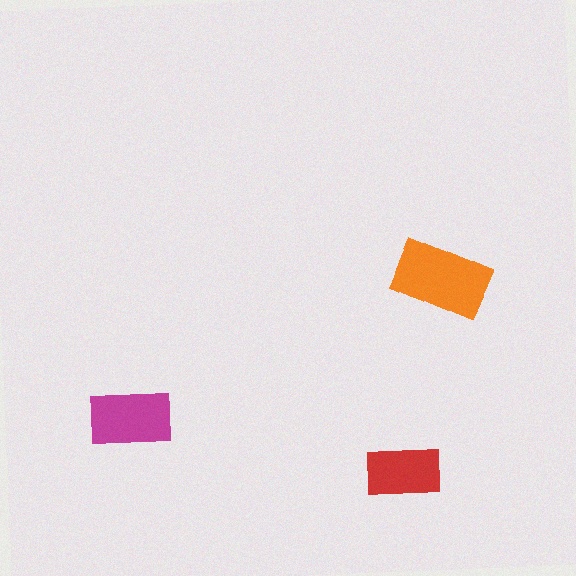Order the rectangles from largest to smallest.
the orange one, the magenta one, the red one.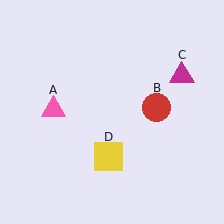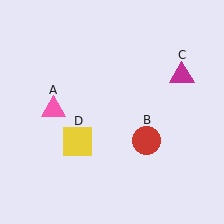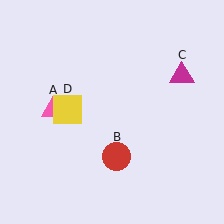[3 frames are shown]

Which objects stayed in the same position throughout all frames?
Pink triangle (object A) and magenta triangle (object C) remained stationary.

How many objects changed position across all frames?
2 objects changed position: red circle (object B), yellow square (object D).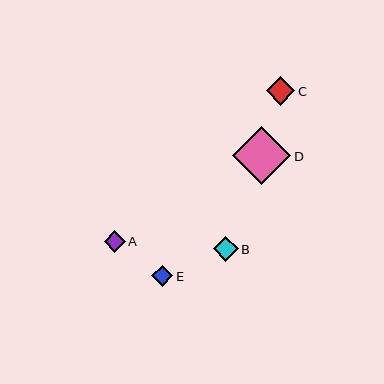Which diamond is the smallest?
Diamond E is the smallest with a size of approximately 21 pixels.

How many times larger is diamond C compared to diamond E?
Diamond C is approximately 1.3 times the size of diamond E.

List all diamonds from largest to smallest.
From largest to smallest: D, C, B, A, E.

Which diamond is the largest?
Diamond D is the largest with a size of approximately 59 pixels.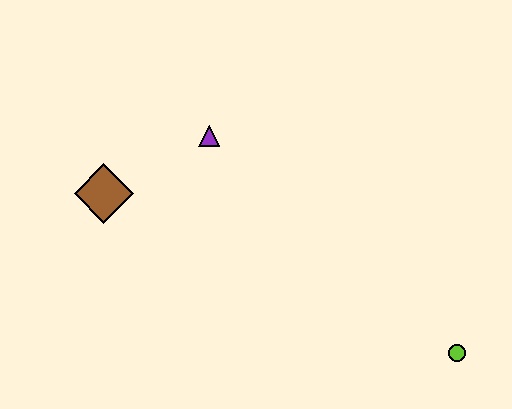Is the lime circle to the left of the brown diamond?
No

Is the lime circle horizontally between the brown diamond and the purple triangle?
No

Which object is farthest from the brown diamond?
The lime circle is farthest from the brown diamond.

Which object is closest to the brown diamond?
The purple triangle is closest to the brown diamond.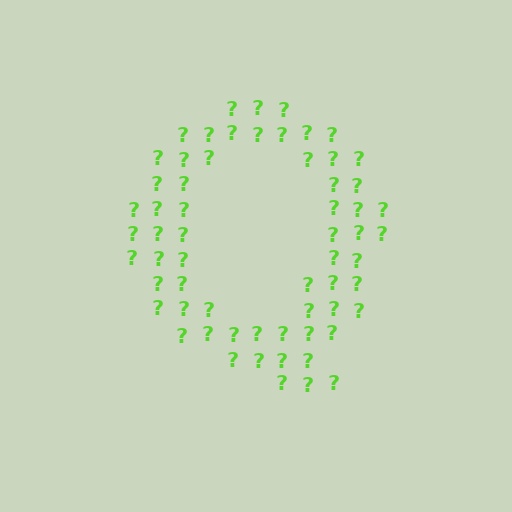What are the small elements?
The small elements are question marks.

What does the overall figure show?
The overall figure shows the letter Q.